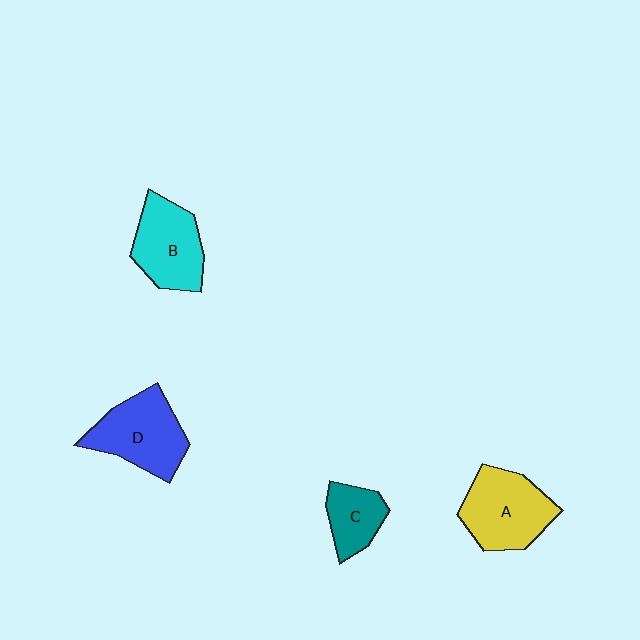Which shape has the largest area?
Shape A (yellow).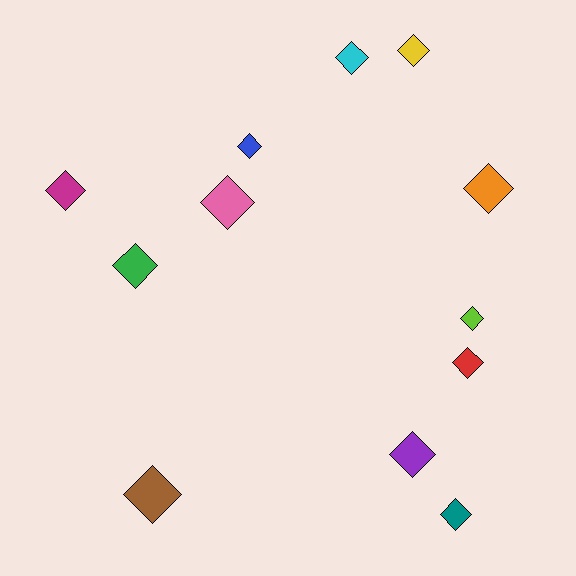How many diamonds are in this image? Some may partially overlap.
There are 12 diamonds.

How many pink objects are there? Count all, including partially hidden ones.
There is 1 pink object.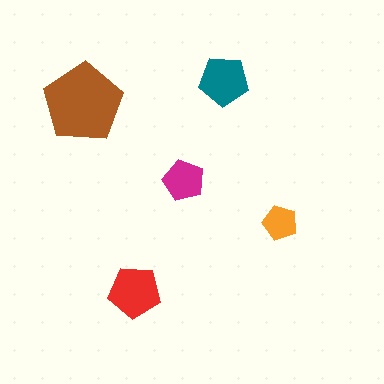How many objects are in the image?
There are 5 objects in the image.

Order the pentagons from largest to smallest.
the brown one, the red one, the teal one, the magenta one, the orange one.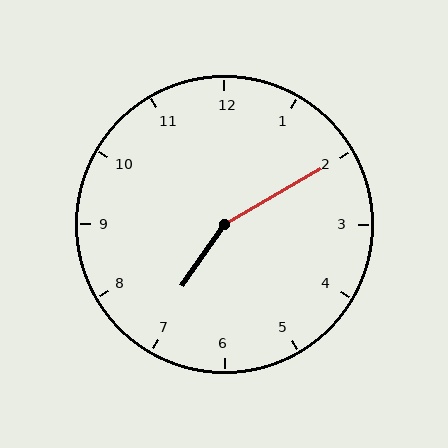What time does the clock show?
7:10.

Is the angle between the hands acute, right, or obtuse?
It is obtuse.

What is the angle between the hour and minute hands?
Approximately 155 degrees.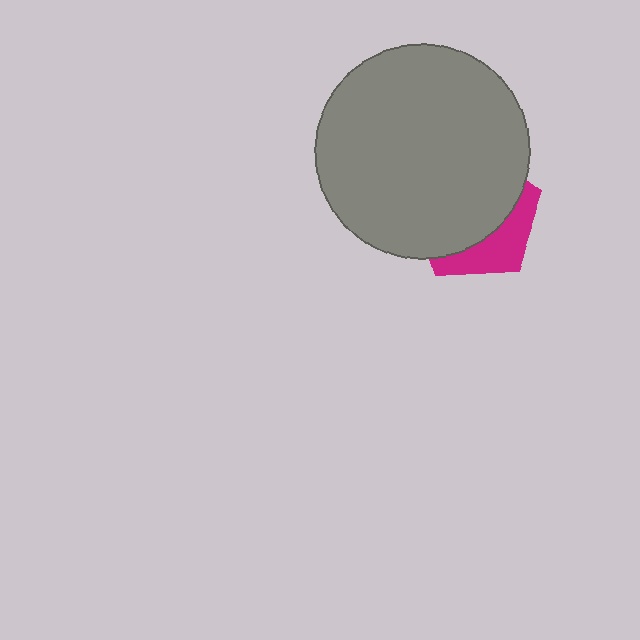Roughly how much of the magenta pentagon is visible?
A small part of it is visible (roughly 32%).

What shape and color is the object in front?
The object in front is a gray circle.